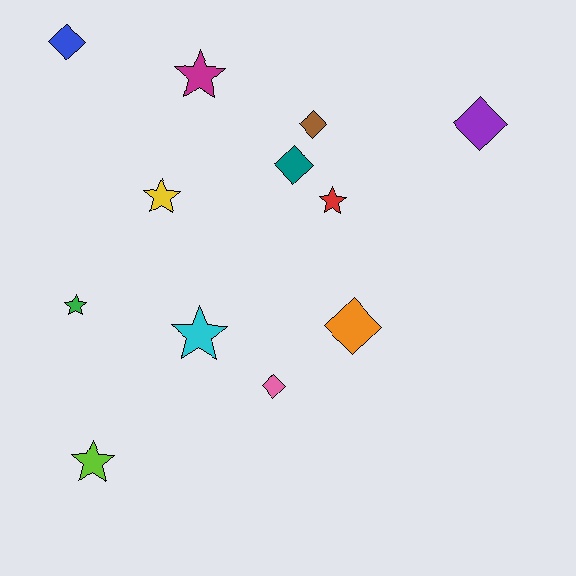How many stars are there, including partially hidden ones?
There are 6 stars.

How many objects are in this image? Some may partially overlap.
There are 12 objects.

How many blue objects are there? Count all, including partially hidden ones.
There is 1 blue object.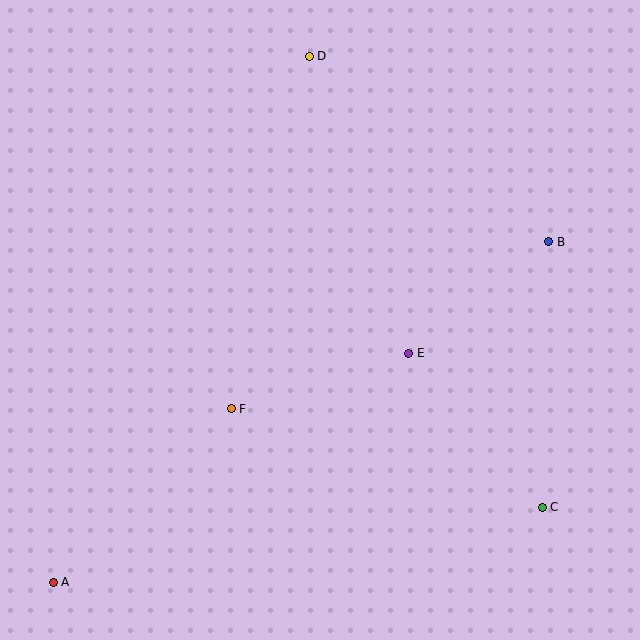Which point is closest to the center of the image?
Point E at (409, 353) is closest to the center.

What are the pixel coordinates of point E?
Point E is at (409, 353).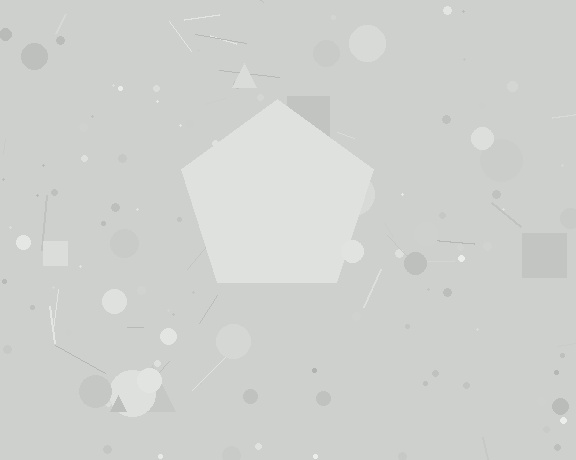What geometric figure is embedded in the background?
A pentagon is embedded in the background.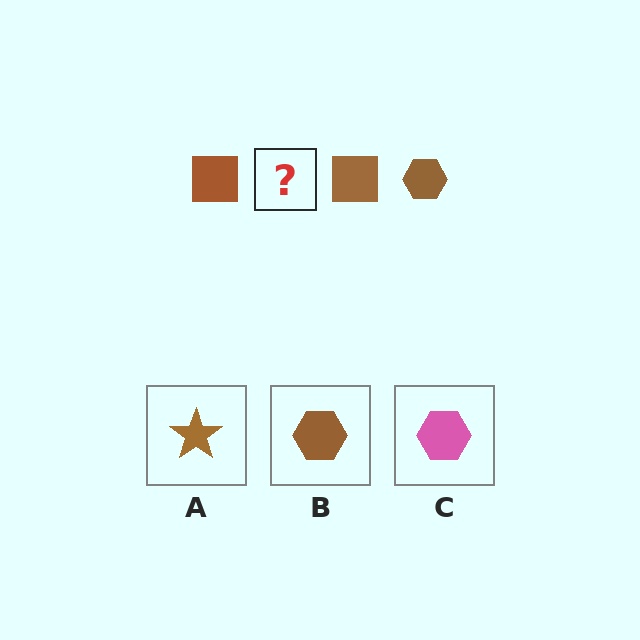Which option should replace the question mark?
Option B.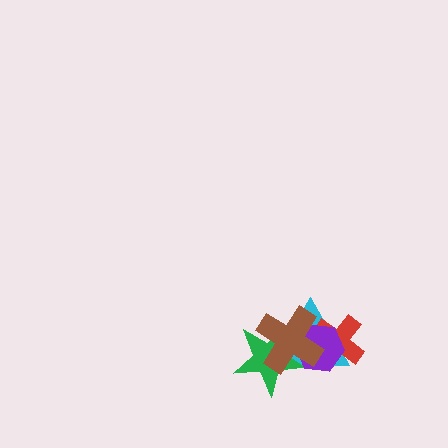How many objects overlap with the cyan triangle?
4 objects overlap with the cyan triangle.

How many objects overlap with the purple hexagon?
4 objects overlap with the purple hexagon.